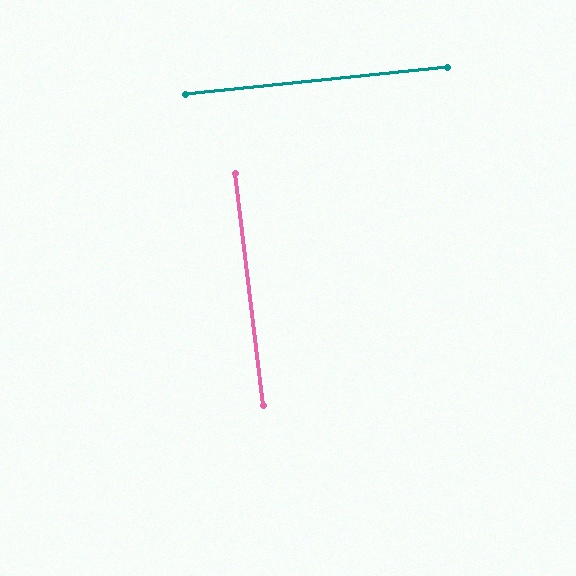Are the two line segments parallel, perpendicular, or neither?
Perpendicular — they meet at approximately 89°.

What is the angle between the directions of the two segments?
Approximately 89 degrees.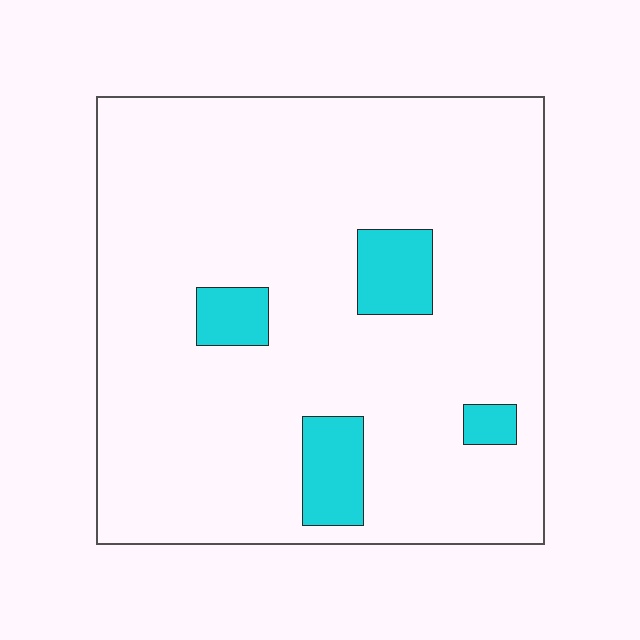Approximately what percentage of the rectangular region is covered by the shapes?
Approximately 10%.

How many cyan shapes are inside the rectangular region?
4.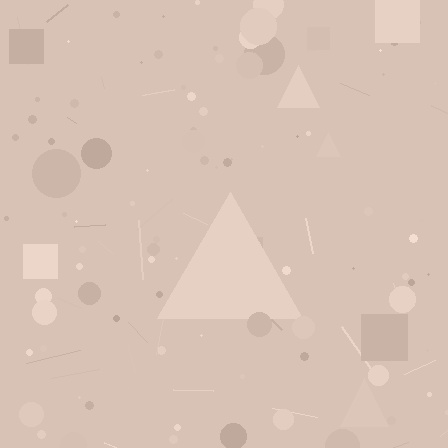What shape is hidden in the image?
A triangle is hidden in the image.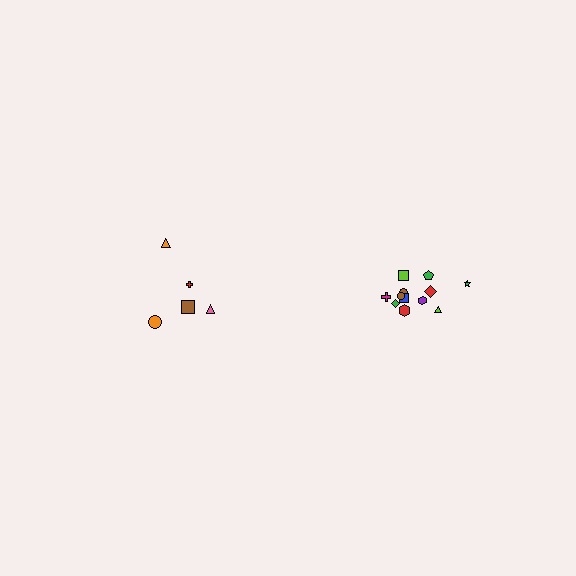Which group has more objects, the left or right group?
The right group.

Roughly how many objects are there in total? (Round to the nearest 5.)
Roughly 15 objects in total.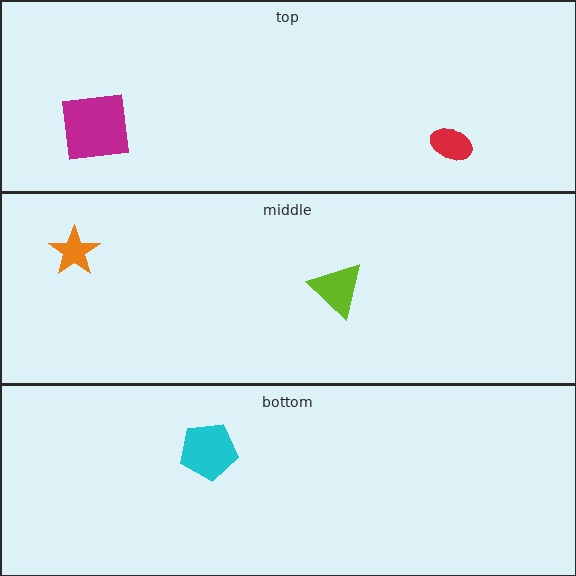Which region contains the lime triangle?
The middle region.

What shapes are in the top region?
The red ellipse, the magenta square.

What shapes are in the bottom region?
The cyan pentagon.